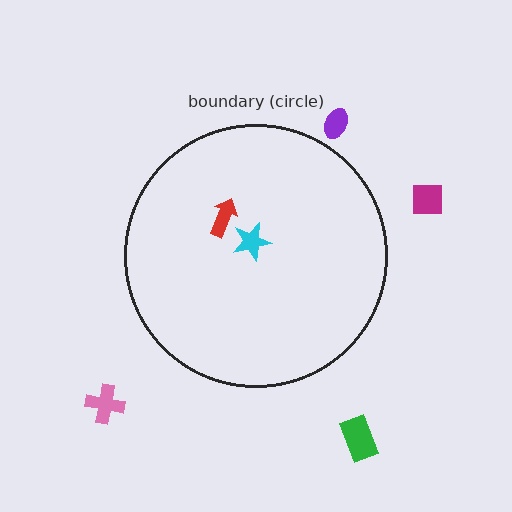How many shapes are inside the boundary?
2 inside, 4 outside.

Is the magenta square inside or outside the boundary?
Outside.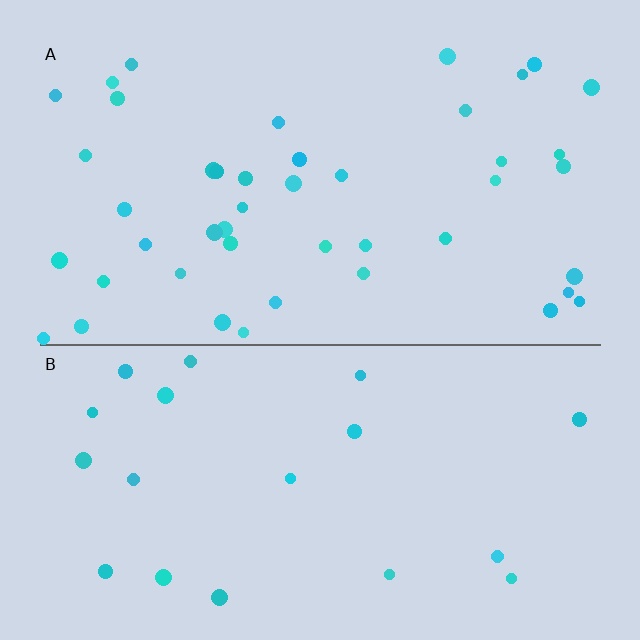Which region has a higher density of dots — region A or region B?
A (the top).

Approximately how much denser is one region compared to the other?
Approximately 2.2× — region A over region B.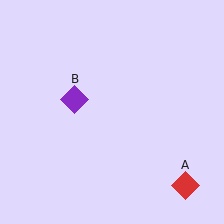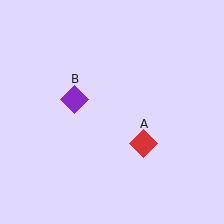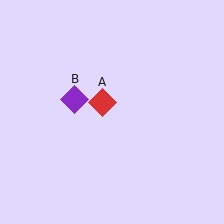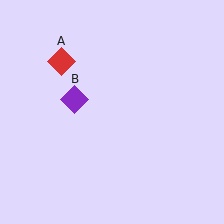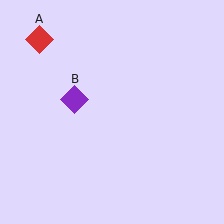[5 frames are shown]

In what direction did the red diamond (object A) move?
The red diamond (object A) moved up and to the left.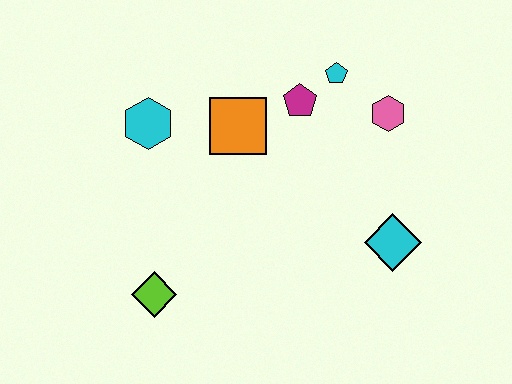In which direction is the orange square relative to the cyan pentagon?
The orange square is to the left of the cyan pentagon.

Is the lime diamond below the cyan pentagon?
Yes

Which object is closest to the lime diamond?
The cyan hexagon is closest to the lime diamond.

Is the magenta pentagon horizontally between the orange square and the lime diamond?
No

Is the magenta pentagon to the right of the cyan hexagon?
Yes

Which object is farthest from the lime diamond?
The pink hexagon is farthest from the lime diamond.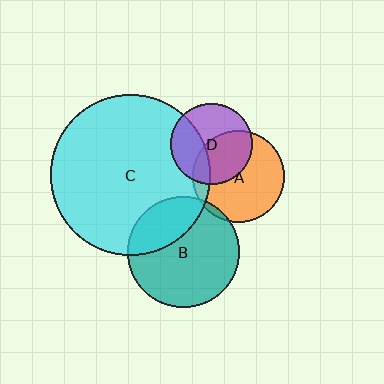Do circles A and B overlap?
Yes.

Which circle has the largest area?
Circle C (cyan).